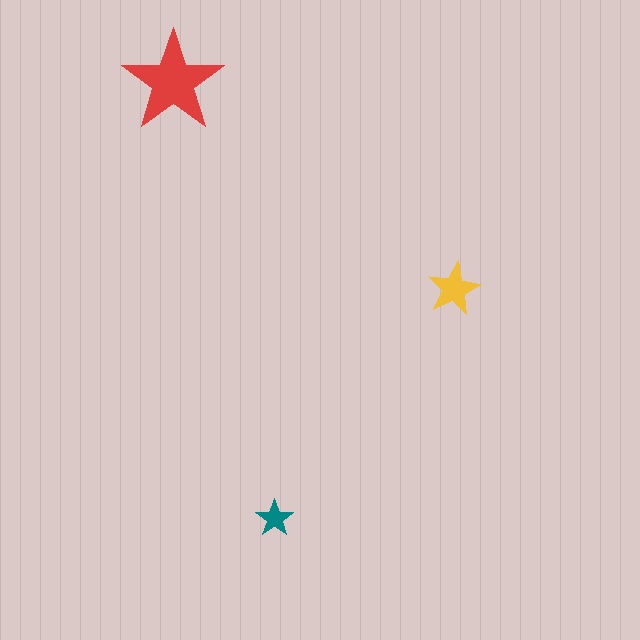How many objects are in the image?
There are 3 objects in the image.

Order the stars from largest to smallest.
the red one, the yellow one, the teal one.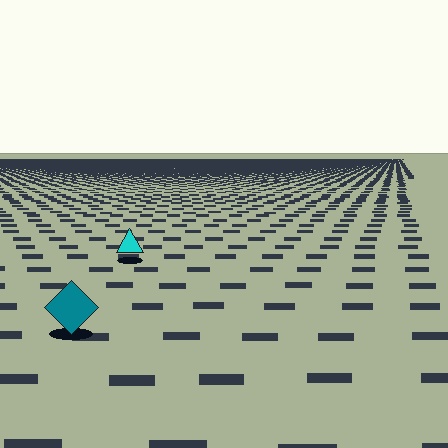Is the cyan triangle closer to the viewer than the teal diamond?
No. The teal diamond is closer — you can tell from the texture gradient: the ground texture is coarser near it.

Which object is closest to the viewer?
The teal diamond is closest. The texture marks near it are larger and more spread out.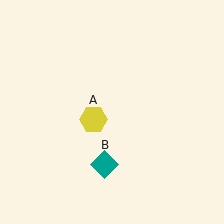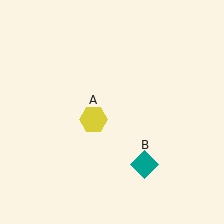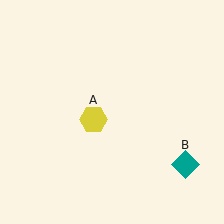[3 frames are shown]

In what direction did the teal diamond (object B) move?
The teal diamond (object B) moved right.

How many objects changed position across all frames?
1 object changed position: teal diamond (object B).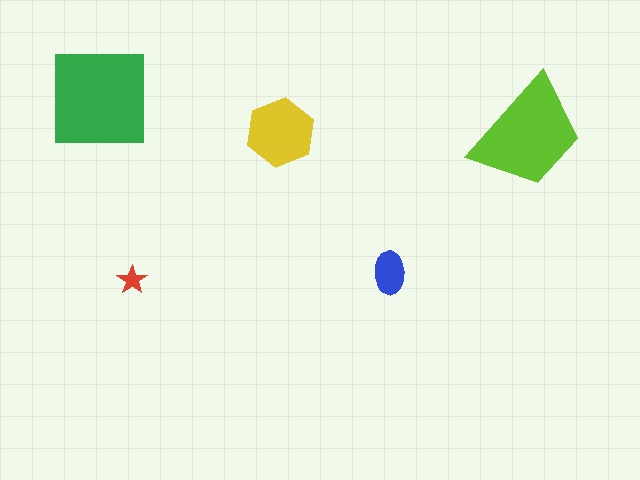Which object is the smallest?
The red star.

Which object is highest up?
The green square is topmost.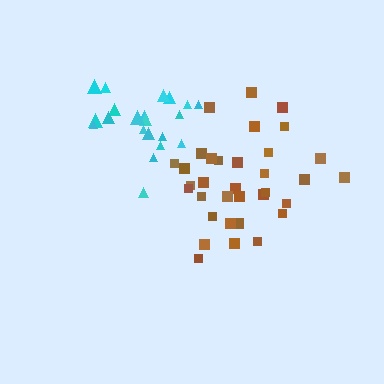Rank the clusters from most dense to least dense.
cyan, brown.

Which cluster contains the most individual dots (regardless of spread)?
Brown (34).